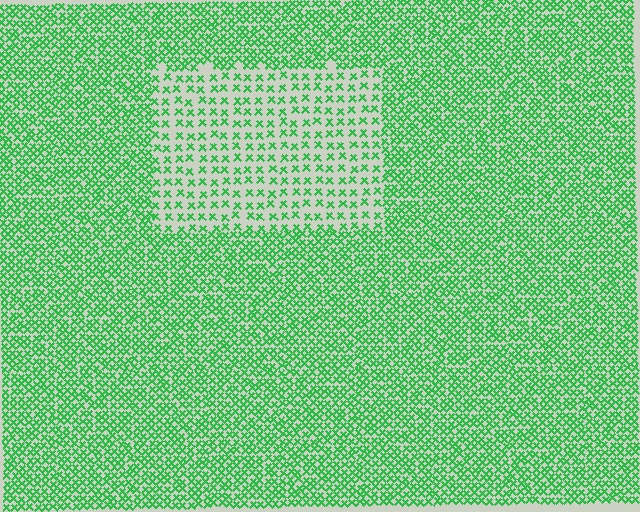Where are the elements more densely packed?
The elements are more densely packed outside the rectangle boundary.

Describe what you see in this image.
The image contains small green elements arranged at two different densities. A rectangle-shaped region is visible where the elements are less densely packed than the surrounding area.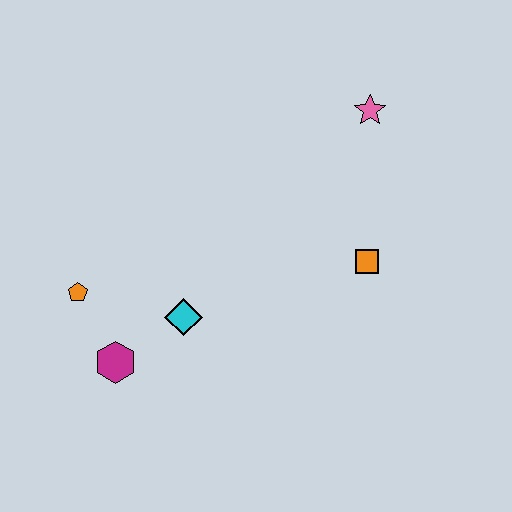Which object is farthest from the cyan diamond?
The pink star is farthest from the cyan diamond.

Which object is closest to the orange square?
The pink star is closest to the orange square.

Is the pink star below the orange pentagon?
No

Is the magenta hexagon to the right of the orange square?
No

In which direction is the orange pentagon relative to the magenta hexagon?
The orange pentagon is above the magenta hexagon.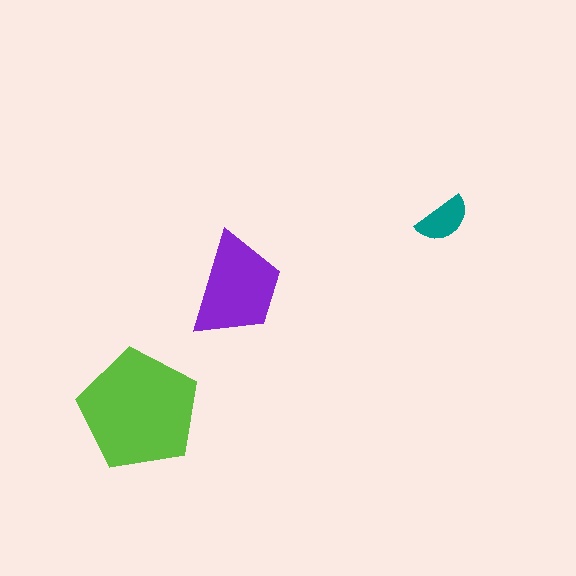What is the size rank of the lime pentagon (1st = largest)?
1st.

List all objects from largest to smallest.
The lime pentagon, the purple trapezoid, the teal semicircle.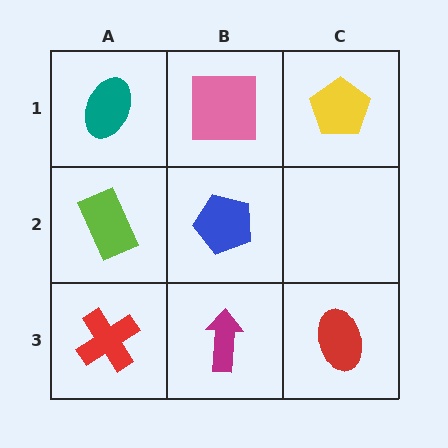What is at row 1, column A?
A teal ellipse.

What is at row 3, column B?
A magenta arrow.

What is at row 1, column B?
A pink square.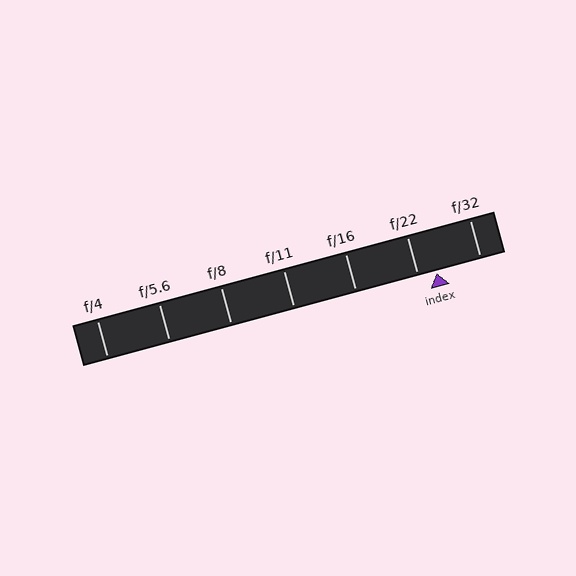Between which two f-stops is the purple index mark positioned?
The index mark is between f/22 and f/32.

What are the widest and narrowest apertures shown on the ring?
The widest aperture shown is f/4 and the narrowest is f/32.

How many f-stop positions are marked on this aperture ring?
There are 7 f-stop positions marked.